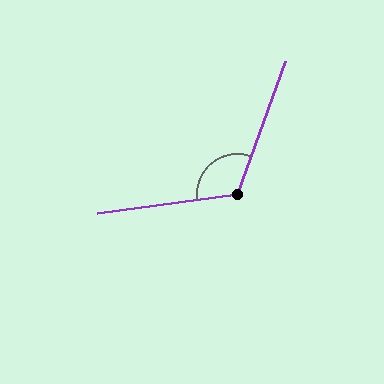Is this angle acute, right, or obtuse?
It is obtuse.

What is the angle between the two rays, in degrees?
Approximately 117 degrees.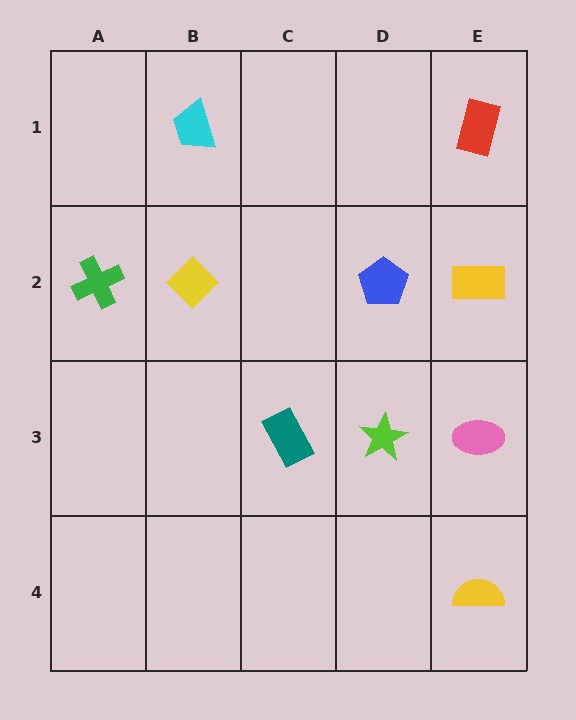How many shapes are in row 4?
1 shape.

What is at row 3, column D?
A lime star.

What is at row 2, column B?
A yellow diamond.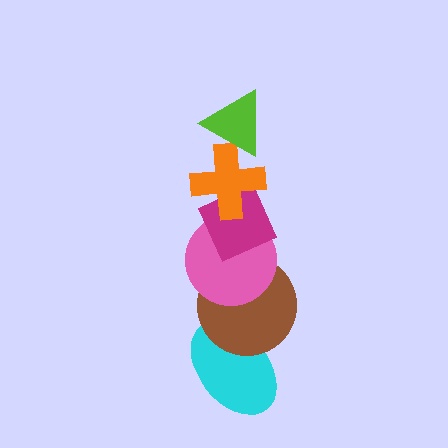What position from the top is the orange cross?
The orange cross is 2nd from the top.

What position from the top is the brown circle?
The brown circle is 5th from the top.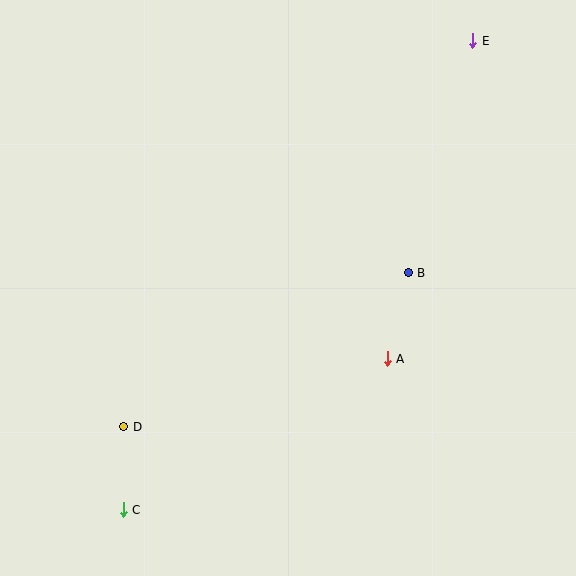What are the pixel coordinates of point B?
Point B is at (408, 273).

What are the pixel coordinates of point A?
Point A is at (387, 359).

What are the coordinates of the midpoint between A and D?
The midpoint between A and D is at (255, 393).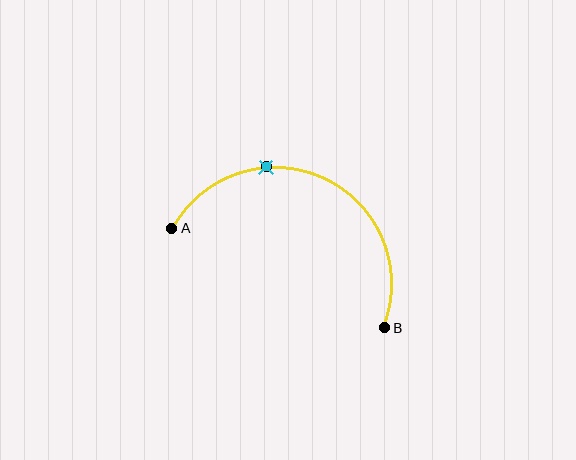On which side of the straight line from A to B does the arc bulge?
The arc bulges above the straight line connecting A and B.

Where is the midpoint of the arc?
The arc midpoint is the point on the curve farthest from the straight line joining A and B. It sits above that line.